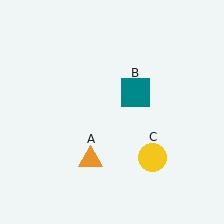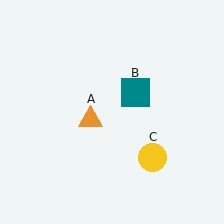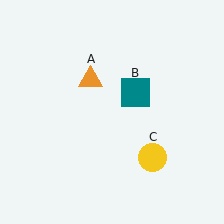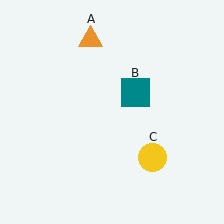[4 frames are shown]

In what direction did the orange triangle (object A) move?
The orange triangle (object A) moved up.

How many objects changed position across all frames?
1 object changed position: orange triangle (object A).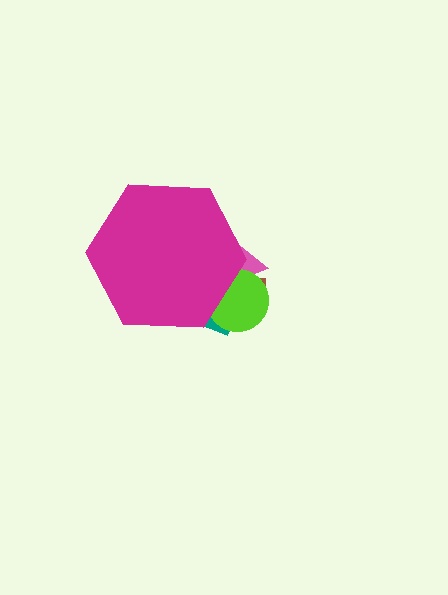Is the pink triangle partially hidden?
Yes, the pink triangle is partially hidden behind the magenta hexagon.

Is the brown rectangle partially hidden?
Yes, the brown rectangle is partially hidden behind the magenta hexagon.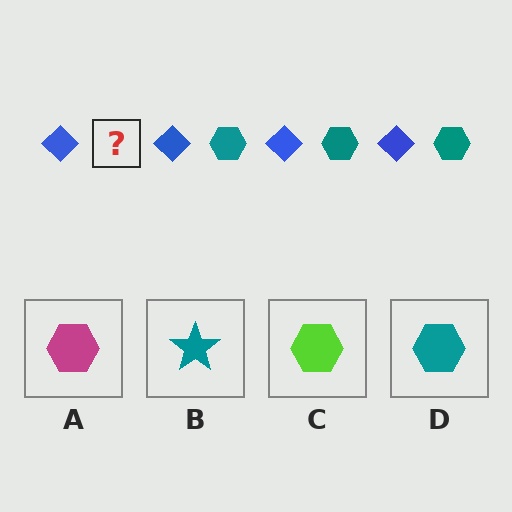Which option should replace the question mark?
Option D.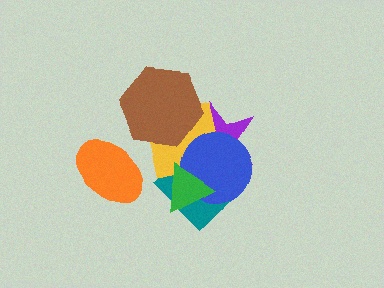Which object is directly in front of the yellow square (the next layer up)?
The blue circle is directly in front of the yellow square.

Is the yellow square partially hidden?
Yes, it is partially covered by another shape.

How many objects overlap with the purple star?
5 objects overlap with the purple star.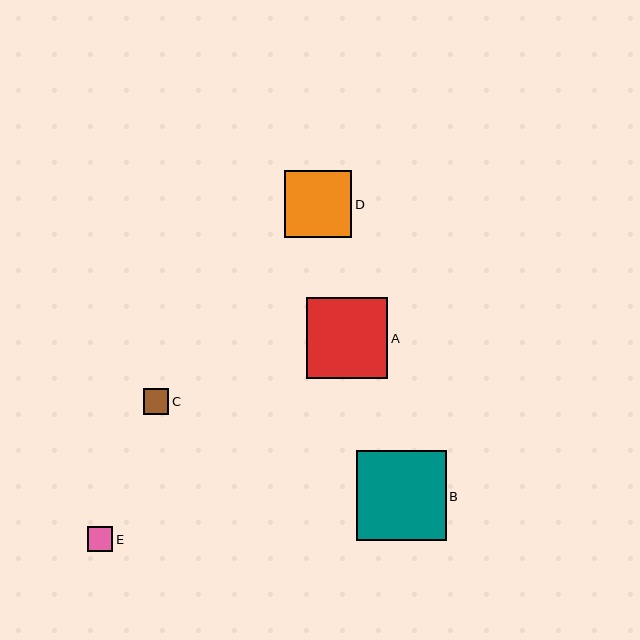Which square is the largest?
Square B is the largest with a size of approximately 90 pixels.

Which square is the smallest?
Square E is the smallest with a size of approximately 25 pixels.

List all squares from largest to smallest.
From largest to smallest: B, A, D, C, E.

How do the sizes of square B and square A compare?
Square B and square A are approximately the same size.